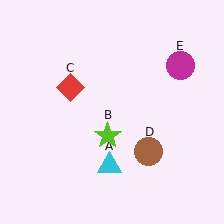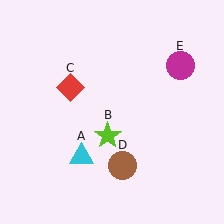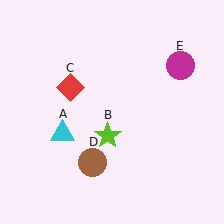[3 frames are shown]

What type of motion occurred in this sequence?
The cyan triangle (object A), brown circle (object D) rotated clockwise around the center of the scene.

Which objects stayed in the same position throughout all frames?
Lime star (object B) and red diamond (object C) and magenta circle (object E) remained stationary.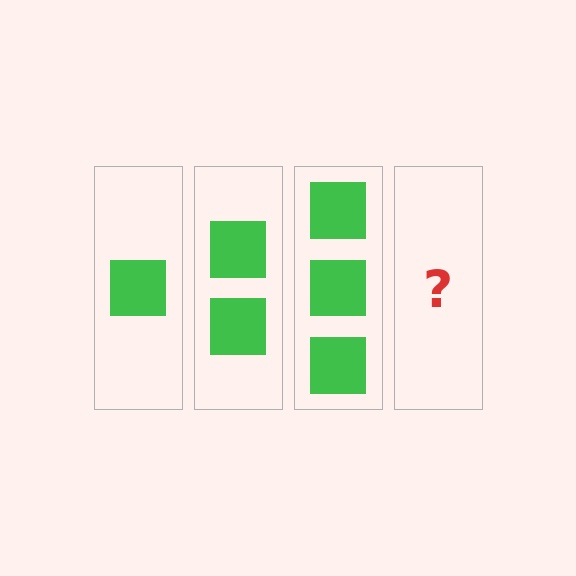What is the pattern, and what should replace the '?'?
The pattern is that each step adds one more square. The '?' should be 4 squares.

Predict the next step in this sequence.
The next step is 4 squares.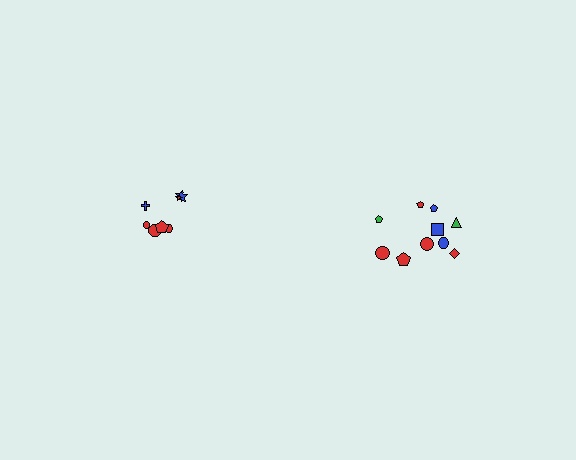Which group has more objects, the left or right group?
The right group.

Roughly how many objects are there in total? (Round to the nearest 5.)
Roughly 15 objects in total.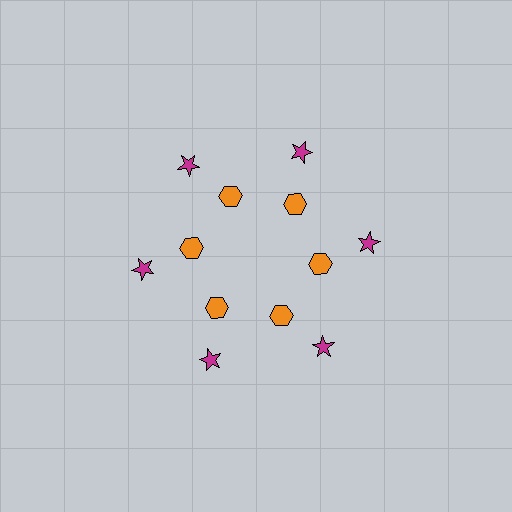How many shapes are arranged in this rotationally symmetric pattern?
There are 12 shapes, arranged in 6 groups of 2.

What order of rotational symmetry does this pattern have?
This pattern has 6-fold rotational symmetry.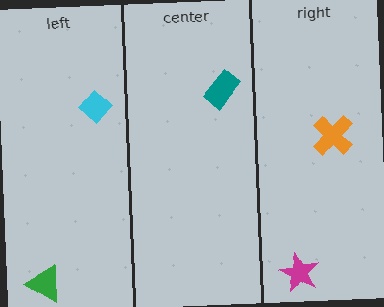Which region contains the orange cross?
The right region.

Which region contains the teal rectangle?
The center region.